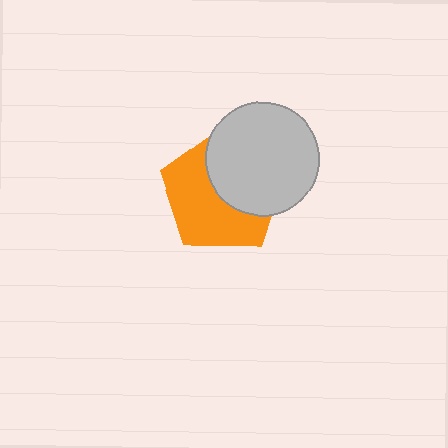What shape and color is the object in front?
The object in front is a light gray circle.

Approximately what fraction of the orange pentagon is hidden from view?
Roughly 45% of the orange pentagon is hidden behind the light gray circle.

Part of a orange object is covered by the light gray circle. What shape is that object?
It is a pentagon.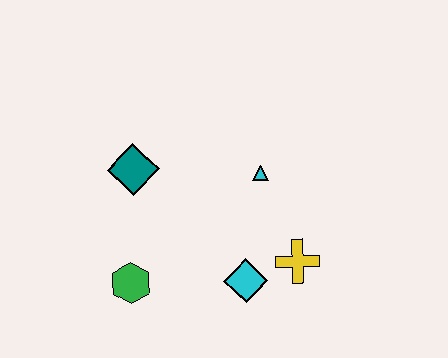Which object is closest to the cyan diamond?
The yellow cross is closest to the cyan diamond.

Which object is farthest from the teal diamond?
The yellow cross is farthest from the teal diamond.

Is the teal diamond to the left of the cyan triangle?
Yes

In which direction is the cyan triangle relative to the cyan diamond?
The cyan triangle is above the cyan diamond.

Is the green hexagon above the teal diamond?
No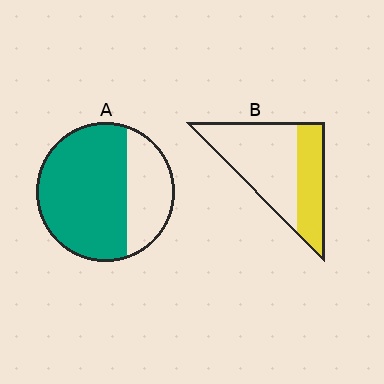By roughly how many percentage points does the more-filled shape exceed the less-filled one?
By roughly 35 percentage points (A over B).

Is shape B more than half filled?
No.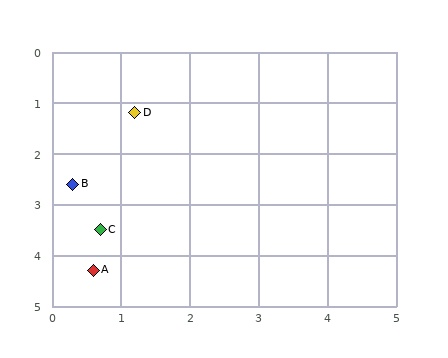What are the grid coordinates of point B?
Point B is at approximately (0.3, 2.6).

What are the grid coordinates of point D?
Point D is at approximately (1.2, 1.2).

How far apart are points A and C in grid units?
Points A and C are about 0.8 grid units apart.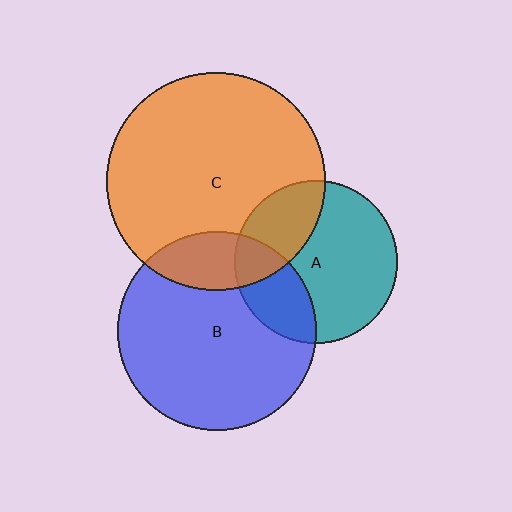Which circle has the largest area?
Circle C (orange).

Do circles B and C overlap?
Yes.